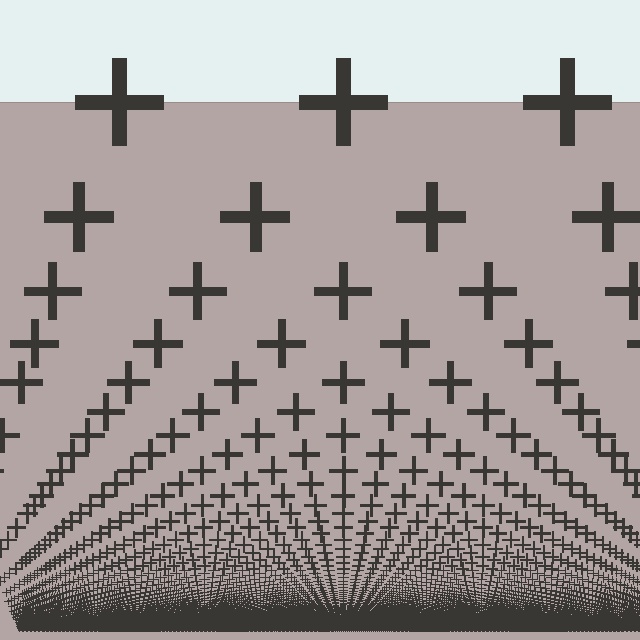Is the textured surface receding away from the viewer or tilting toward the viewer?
The surface appears to tilt toward the viewer. Texture elements get larger and sparser toward the top.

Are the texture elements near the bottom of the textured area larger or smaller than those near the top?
Smaller. The gradient is inverted — elements near the bottom are smaller and denser.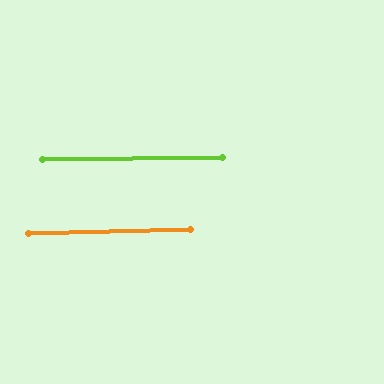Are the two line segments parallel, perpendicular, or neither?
Parallel — their directions differ by only 0.9°.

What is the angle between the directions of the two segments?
Approximately 1 degree.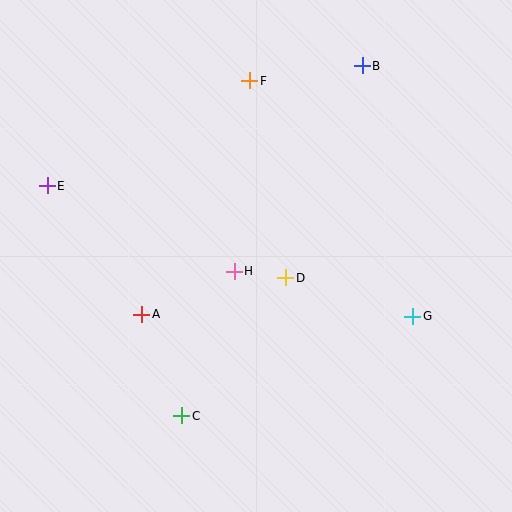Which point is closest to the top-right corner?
Point B is closest to the top-right corner.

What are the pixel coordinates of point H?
Point H is at (234, 271).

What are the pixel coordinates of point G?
Point G is at (413, 316).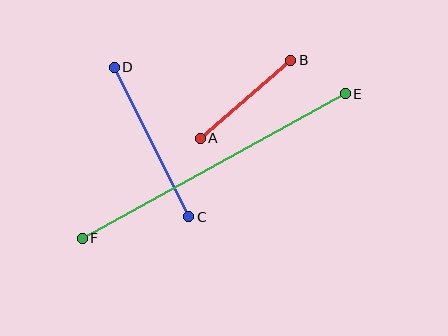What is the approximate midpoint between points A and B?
The midpoint is at approximately (246, 99) pixels.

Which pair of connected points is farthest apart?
Points E and F are farthest apart.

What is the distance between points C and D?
The distance is approximately 167 pixels.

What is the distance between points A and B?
The distance is approximately 120 pixels.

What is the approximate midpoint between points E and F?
The midpoint is at approximately (214, 166) pixels.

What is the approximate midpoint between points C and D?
The midpoint is at approximately (152, 142) pixels.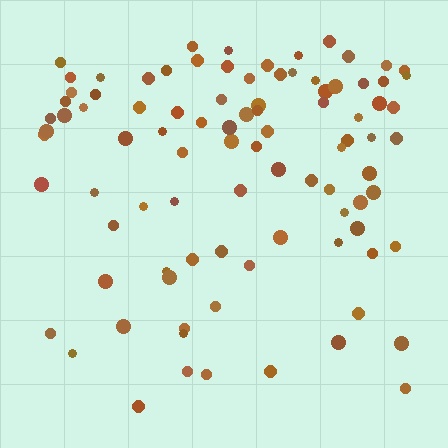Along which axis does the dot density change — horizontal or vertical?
Vertical.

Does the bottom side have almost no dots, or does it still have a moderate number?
Still a moderate number, just noticeably fewer than the top.